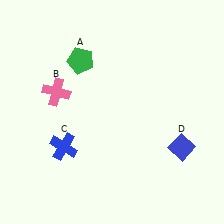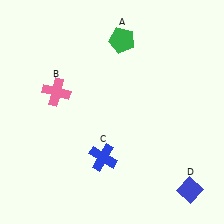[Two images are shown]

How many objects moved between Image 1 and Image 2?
3 objects moved between the two images.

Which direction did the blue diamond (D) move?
The blue diamond (D) moved down.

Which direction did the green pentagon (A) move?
The green pentagon (A) moved right.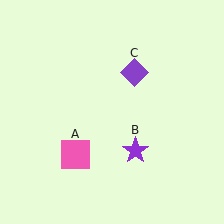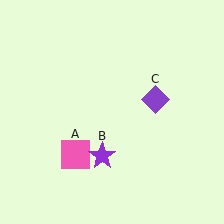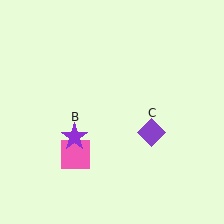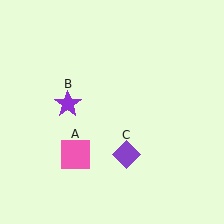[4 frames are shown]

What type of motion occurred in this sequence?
The purple star (object B), purple diamond (object C) rotated clockwise around the center of the scene.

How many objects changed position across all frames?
2 objects changed position: purple star (object B), purple diamond (object C).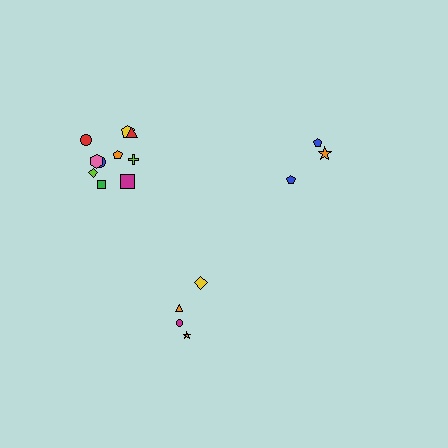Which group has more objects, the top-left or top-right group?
The top-left group.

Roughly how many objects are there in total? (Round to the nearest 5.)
Roughly 15 objects in total.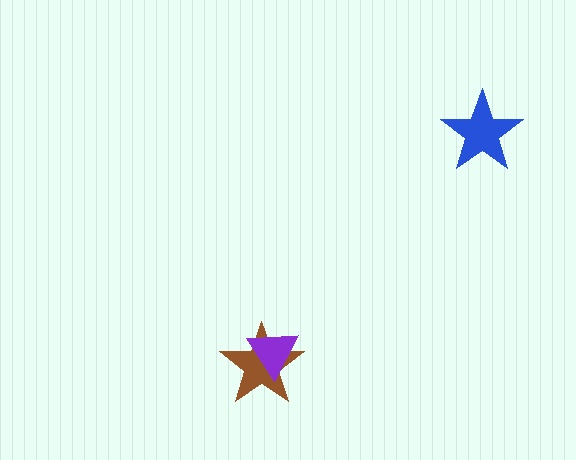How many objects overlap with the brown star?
1 object overlaps with the brown star.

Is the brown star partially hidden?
Yes, it is partially covered by another shape.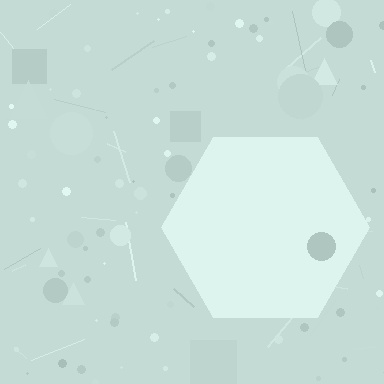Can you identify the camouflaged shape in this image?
The camouflaged shape is a hexagon.